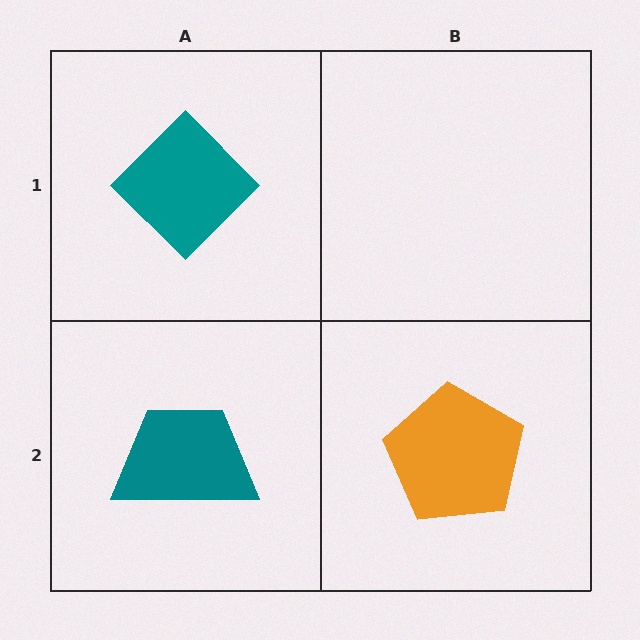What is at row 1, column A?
A teal diamond.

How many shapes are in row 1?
1 shape.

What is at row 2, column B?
An orange pentagon.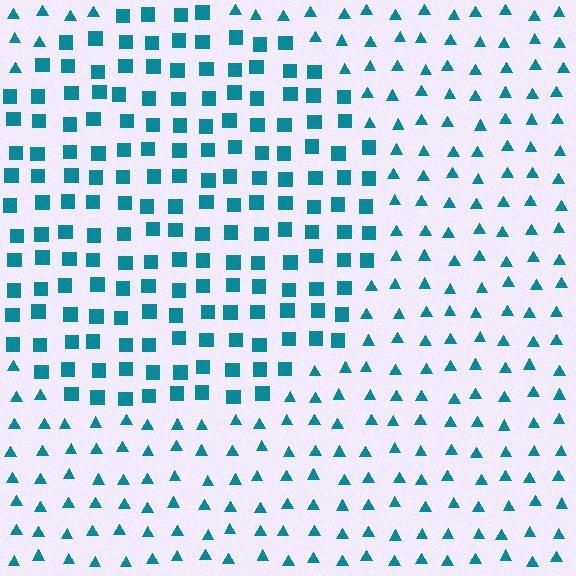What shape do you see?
I see a circle.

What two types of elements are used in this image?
The image uses squares inside the circle region and triangles outside it.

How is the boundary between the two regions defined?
The boundary is defined by a change in element shape: squares inside vs. triangles outside. All elements share the same color and spacing.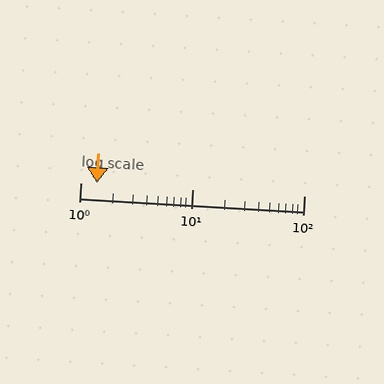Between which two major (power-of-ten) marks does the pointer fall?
The pointer is between 1 and 10.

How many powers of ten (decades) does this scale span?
The scale spans 2 decades, from 1 to 100.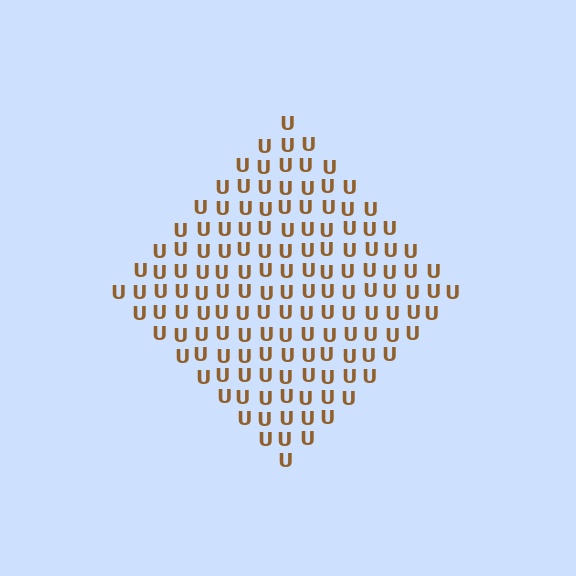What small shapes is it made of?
It is made of small letter U's.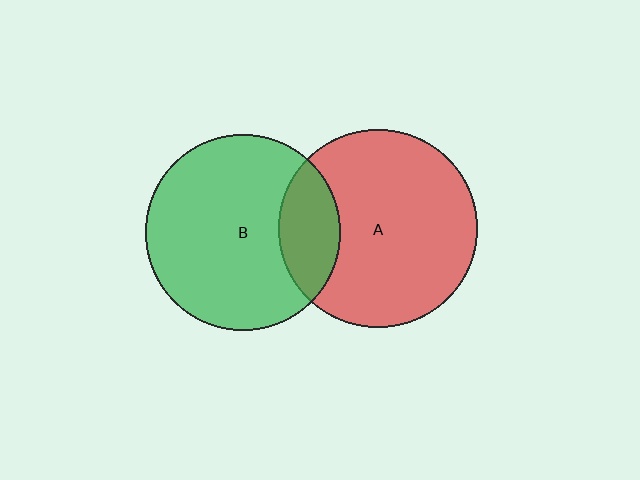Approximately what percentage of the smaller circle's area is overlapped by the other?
Approximately 20%.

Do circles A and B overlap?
Yes.